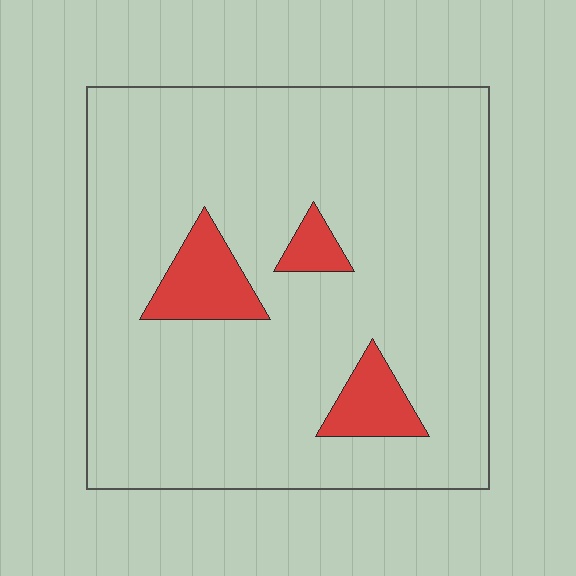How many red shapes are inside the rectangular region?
3.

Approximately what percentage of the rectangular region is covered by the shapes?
Approximately 10%.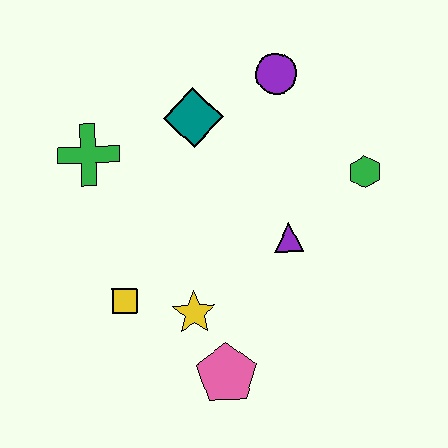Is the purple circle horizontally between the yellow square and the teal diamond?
No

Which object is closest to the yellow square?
The yellow star is closest to the yellow square.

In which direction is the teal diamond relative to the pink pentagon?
The teal diamond is above the pink pentagon.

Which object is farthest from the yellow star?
The purple circle is farthest from the yellow star.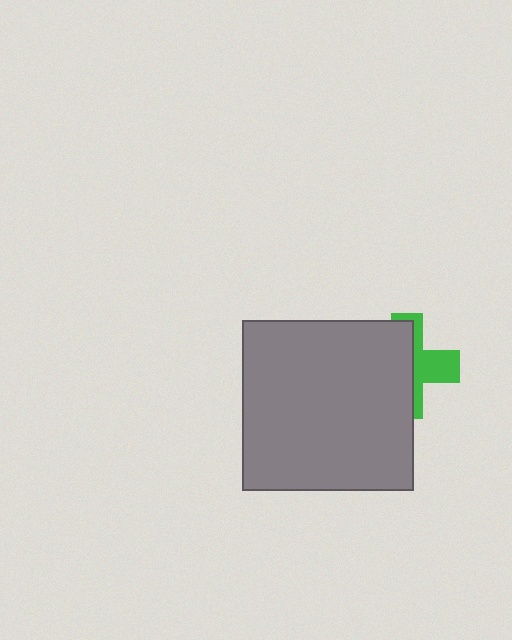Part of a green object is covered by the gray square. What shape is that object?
It is a cross.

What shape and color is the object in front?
The object in front is a gray square.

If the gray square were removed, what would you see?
You would see the complete green cross.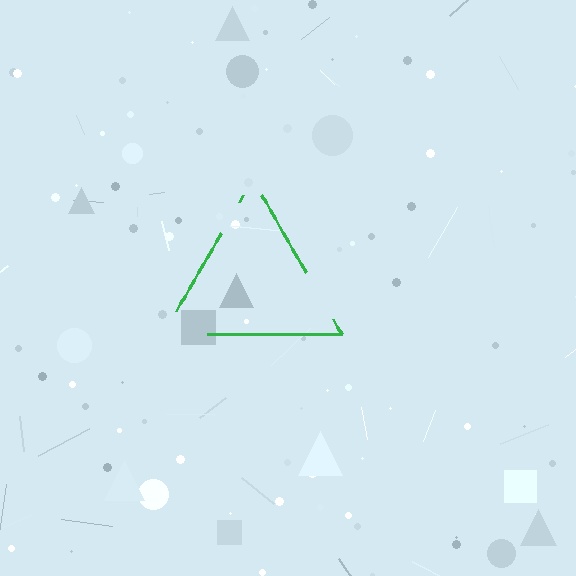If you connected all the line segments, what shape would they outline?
They would outline a triangle.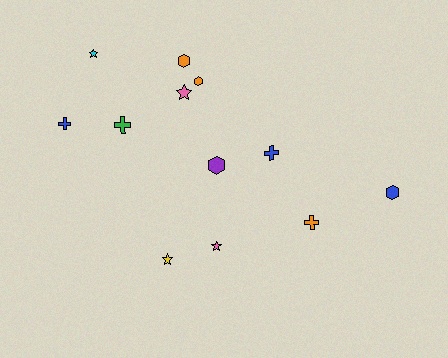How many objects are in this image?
There are 12 objects.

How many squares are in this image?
There are no squares.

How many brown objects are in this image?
There are no brown objects.